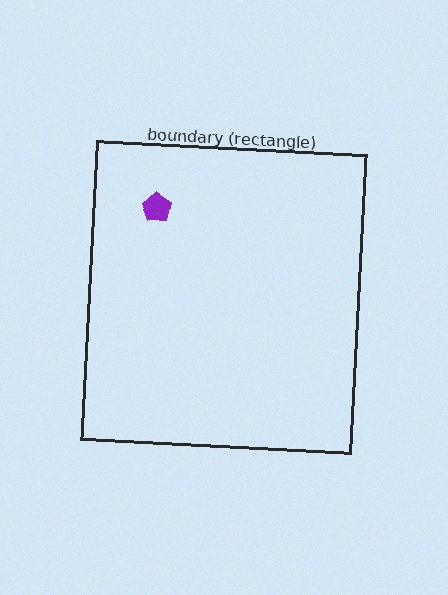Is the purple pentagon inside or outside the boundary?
Inside.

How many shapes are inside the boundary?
1 inside, 0 outside.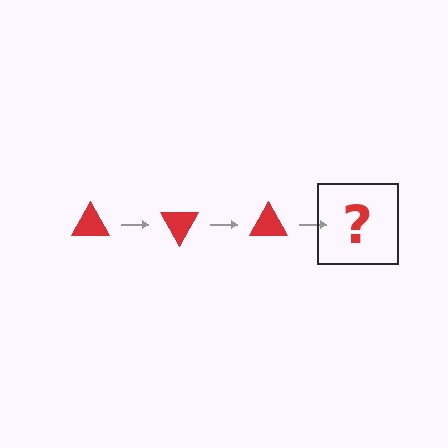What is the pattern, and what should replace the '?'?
The pattern is that the triangle rotates 60 degrees each step. The '?' should be a red triangle rotated 180 degrees.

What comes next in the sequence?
The next element should be a red triangle rotated 180 degrees.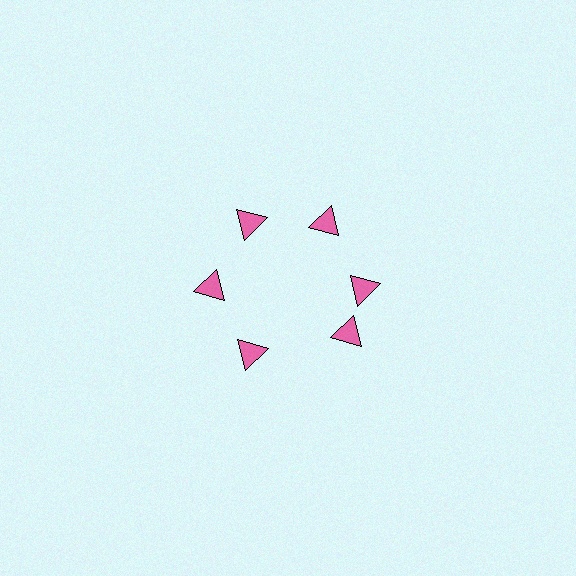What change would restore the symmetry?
The symmetry would be restored by rotating it back into even spacing with its neighbors so that all 6 triangles sit at equal angles and equal distance from the center.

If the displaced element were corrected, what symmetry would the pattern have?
It would have 6-fold rotational symmetry — the pattern would map onto itself every 60 degrees.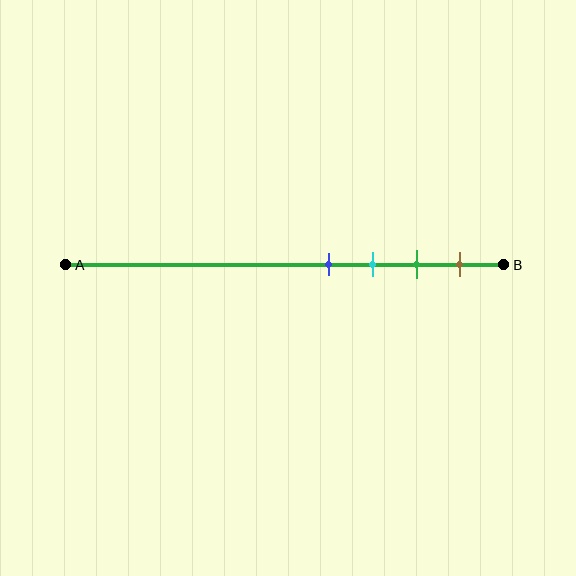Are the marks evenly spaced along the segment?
Yes, the marks are approximately evenly spaced.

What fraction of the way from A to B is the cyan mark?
The cyan mark is approximately 70% (0.7) of the way from A to B.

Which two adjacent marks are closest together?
The blue and cyan marks are the closest adjacent pair.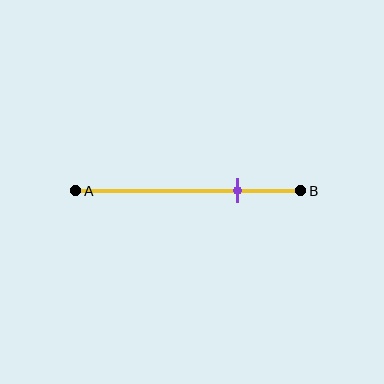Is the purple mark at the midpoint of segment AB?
No, the mark is at about 70% from A, not at the 50% midpoint.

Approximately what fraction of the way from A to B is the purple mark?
The purple mark is approximately 70% of the way from A to B.